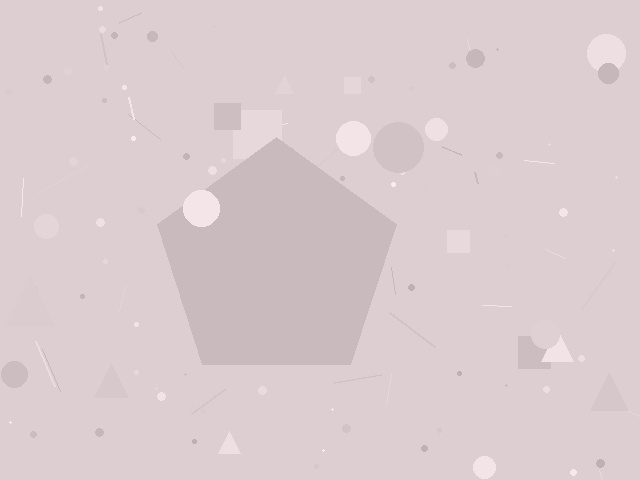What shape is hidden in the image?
A pentagon is hidden in the image.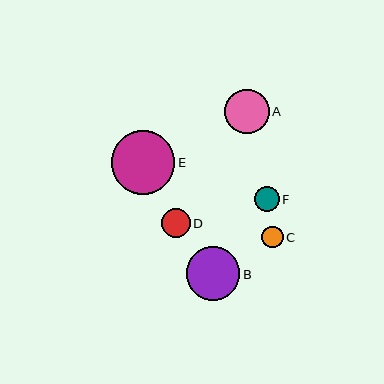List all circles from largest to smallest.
From largest to smallest: E, B, A, D, F, C.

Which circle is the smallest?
Circle C is the smallest with a size of approximately 22 pixels.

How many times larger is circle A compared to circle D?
Circle A is approximately 1.5 times the size of circle D.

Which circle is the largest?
Circle E is the largest with a size of approximately 63 pixels.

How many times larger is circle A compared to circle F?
Circle A is approximately 1.8 times the size of circle F.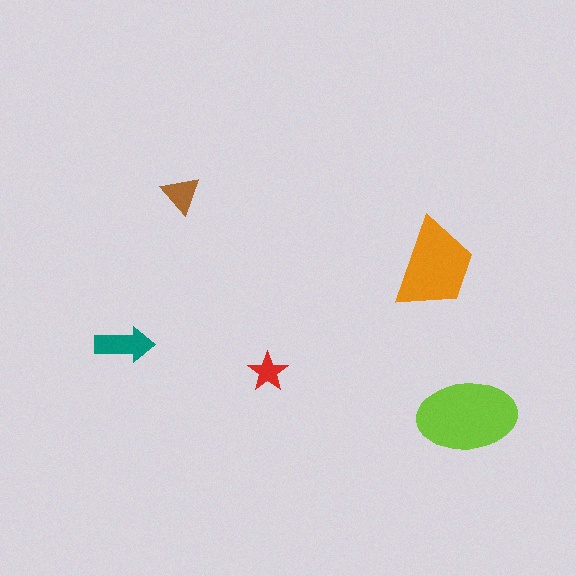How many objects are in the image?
There are 5 objects in the image.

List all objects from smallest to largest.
The red star, the brown triangle, the teal arrow, the orange trapezoid, the lime ellipse.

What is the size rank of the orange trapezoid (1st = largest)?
2nd.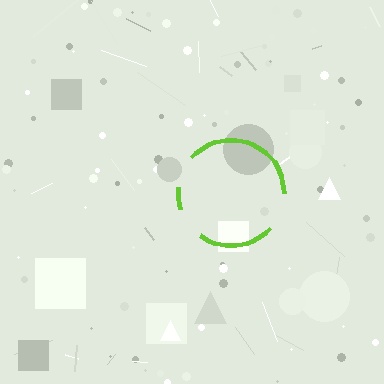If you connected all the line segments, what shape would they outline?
They would outline a circle.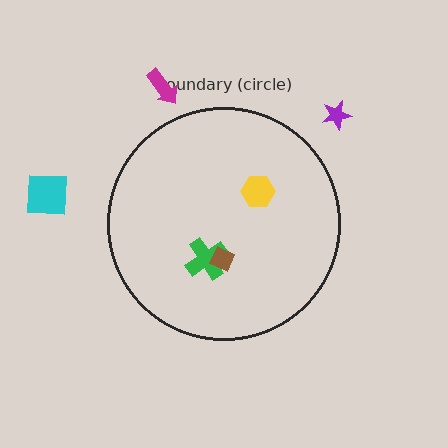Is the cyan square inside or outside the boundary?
Outside.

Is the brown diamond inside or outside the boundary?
Inside.